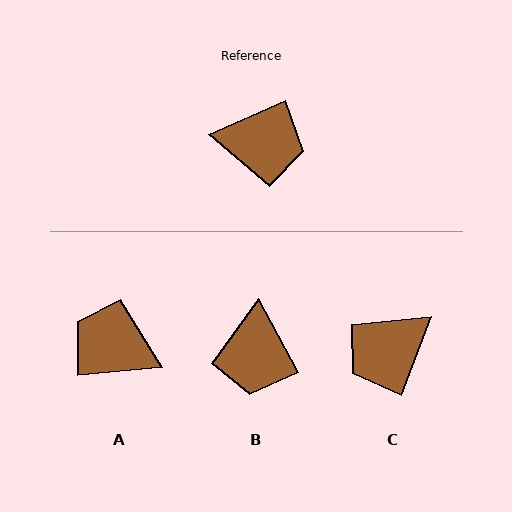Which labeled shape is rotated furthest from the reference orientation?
A, about 161 degrees away.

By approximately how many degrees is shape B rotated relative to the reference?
Approximately 85 degrees clockwise.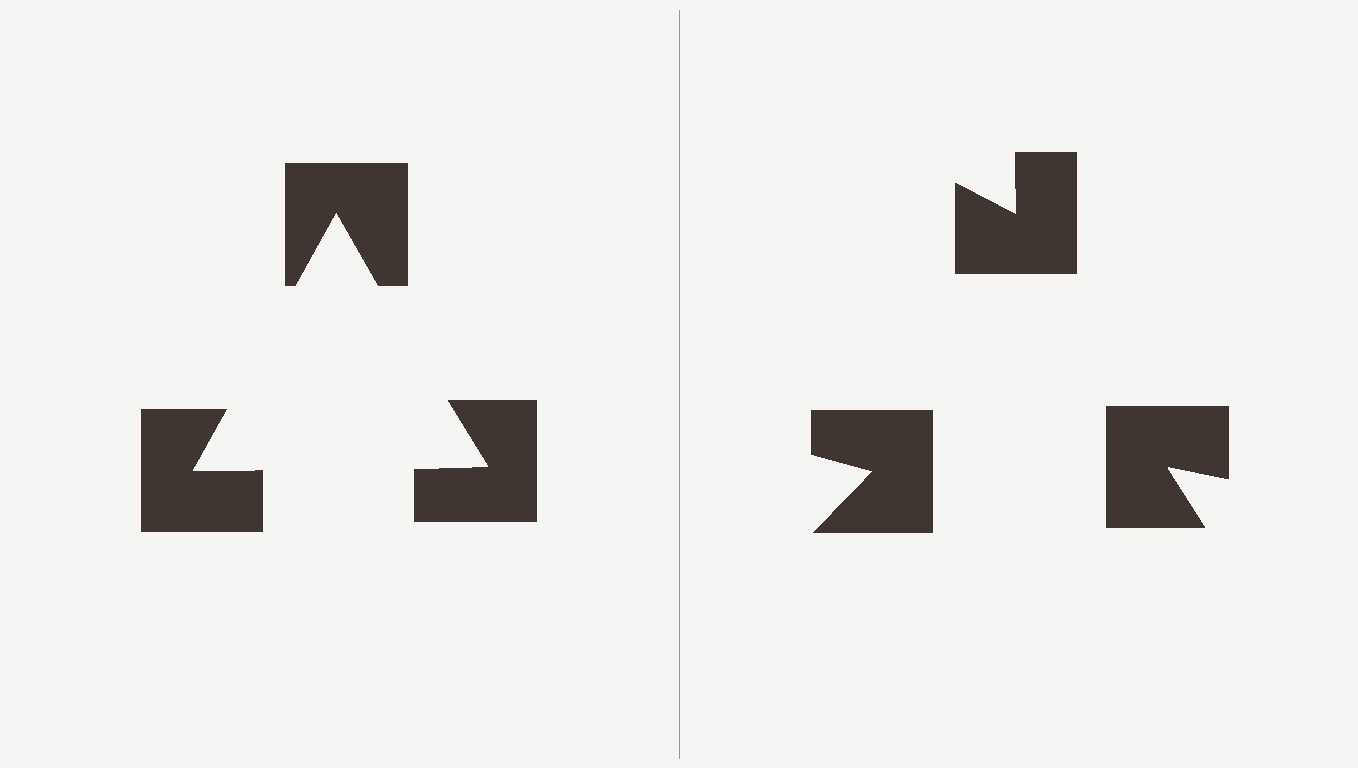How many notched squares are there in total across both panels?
6 — 3 on each side.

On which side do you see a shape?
An illusory triangle appears on the left side. On the right side the wedge cuts are rotated, so no coherent shape forms.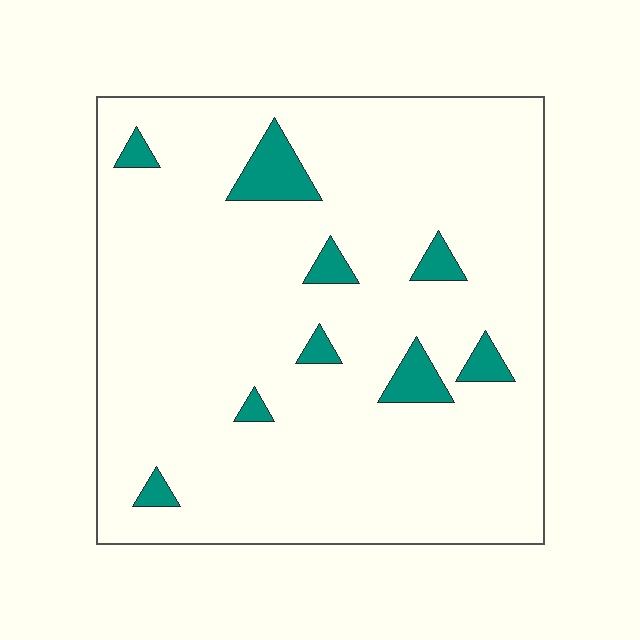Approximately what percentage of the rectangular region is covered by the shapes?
Approximately 10%.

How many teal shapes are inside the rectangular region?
9.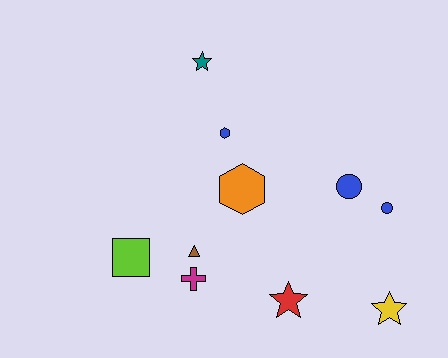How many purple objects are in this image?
There are no purple objects.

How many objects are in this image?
There are 10 objects.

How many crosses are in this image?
There is 1 cross.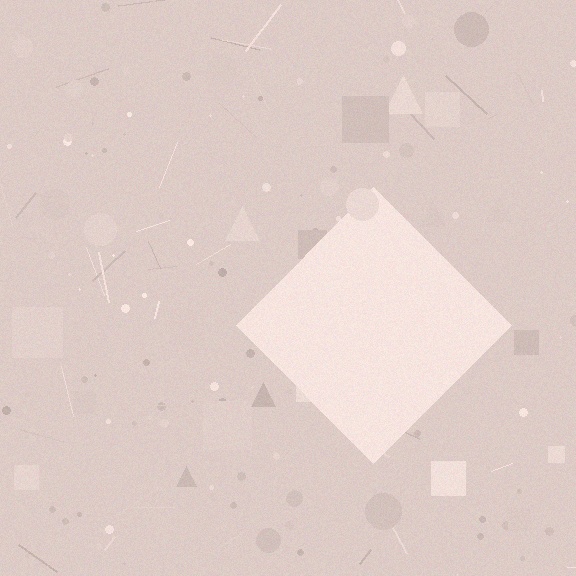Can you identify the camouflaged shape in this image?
The camouflaged shape is a diamond.